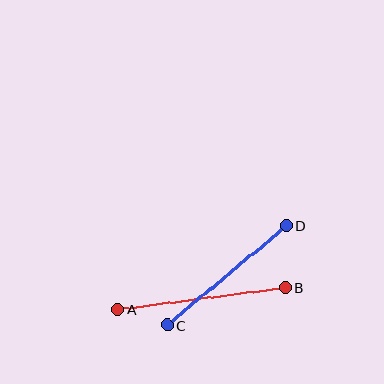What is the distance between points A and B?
The distance is approximately 168 pixels.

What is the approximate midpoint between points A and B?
The midpoint is at approximately (202, 298) pixels.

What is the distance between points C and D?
The distance is approximately 155 pixels.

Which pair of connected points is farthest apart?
Points A and B are farthest apart.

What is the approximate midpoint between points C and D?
The midpoint is at approximately (227, 275) pixels.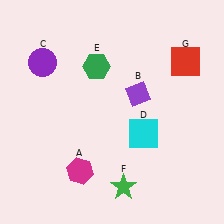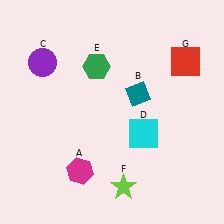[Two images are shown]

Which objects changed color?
B changed from purple to teal. F changed from green to lime.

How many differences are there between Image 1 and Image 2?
There are 2 differences between the two images.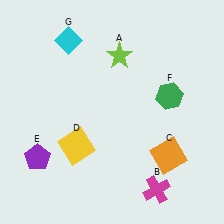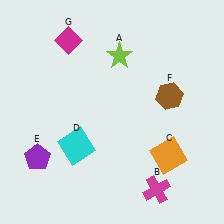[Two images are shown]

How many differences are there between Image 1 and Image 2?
There are 3 differences between the two images.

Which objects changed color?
D changed from yellow to cyan. F changed from green to brown. G changed from cyan to magenta.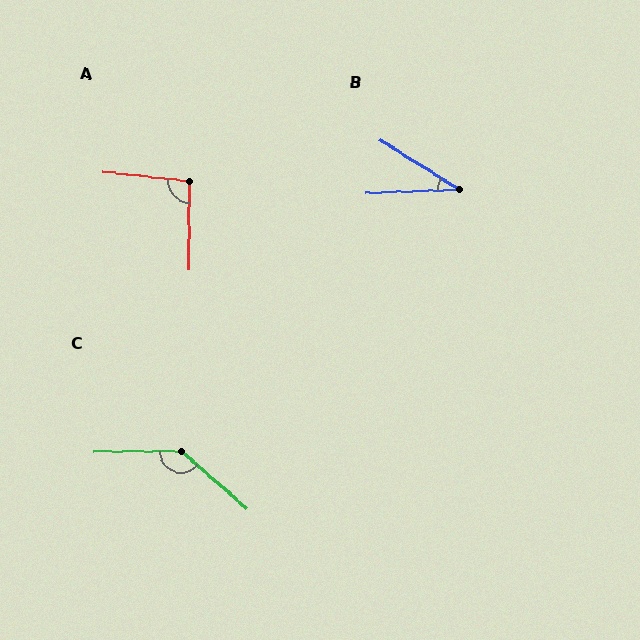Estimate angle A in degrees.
Approximately 96 degrees.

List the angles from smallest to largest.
B (34°), A (96°), C (138°).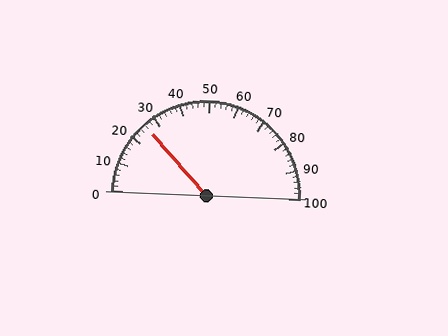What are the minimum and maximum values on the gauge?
The gauge ranges from 0 to 100.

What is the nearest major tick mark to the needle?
The nearest major tick mark is 30.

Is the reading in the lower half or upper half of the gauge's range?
The reading is in the lower half of the range (0 to 100).